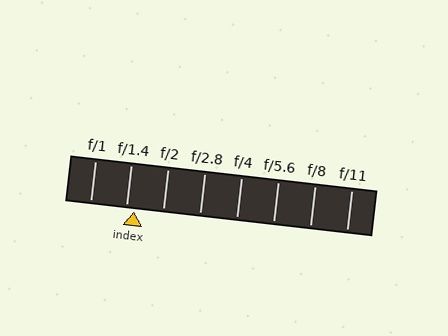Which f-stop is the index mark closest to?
The index mark is closest to f/1.4.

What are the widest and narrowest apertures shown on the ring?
The widest aperture shown is f/1 and the narrowest is f/11.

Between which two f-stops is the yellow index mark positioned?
The index mark is between f/1.4 and f/2.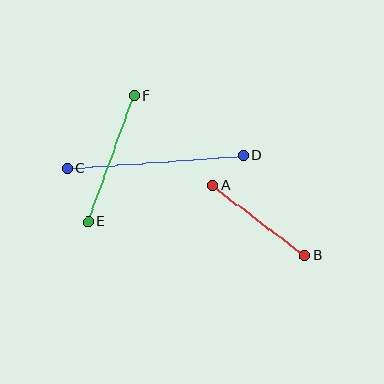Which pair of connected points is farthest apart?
Points C and D are farthest apart.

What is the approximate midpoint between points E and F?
The midpoint is at approximately (111, 159) pixels.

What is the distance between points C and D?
The distance is approximately 176 pixels.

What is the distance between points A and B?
The distance is approximately 116 pixels.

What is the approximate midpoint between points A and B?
The midpoint is at approximately (259, 221) pixels.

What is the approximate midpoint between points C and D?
The midpoint is at approximately (155, 162) pixels.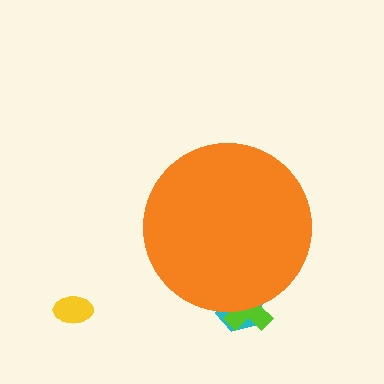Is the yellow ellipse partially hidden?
No, the yellow ellipse is fully visible.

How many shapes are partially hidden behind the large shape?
2 shapes are partially hidden.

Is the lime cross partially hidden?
Yes, the lime cross is partially hidden behind the orange circle.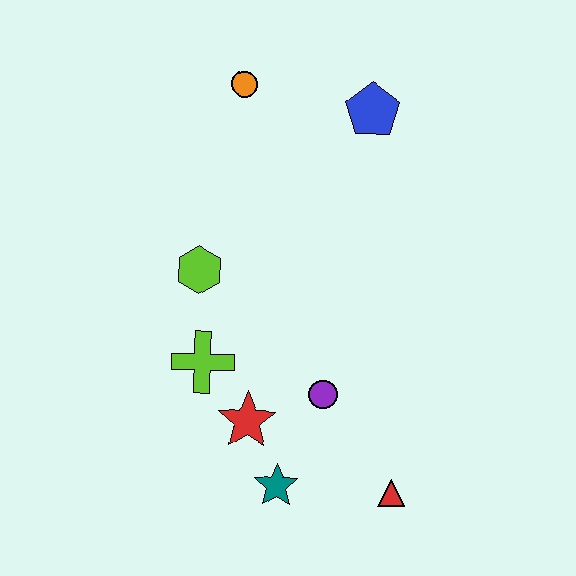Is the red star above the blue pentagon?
No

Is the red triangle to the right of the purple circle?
Yes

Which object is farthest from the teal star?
The orange circle is farthest from the teal star.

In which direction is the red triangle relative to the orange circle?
The red triangle is below the orange circle.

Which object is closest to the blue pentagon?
The orange circle is closest to the blue pentagon.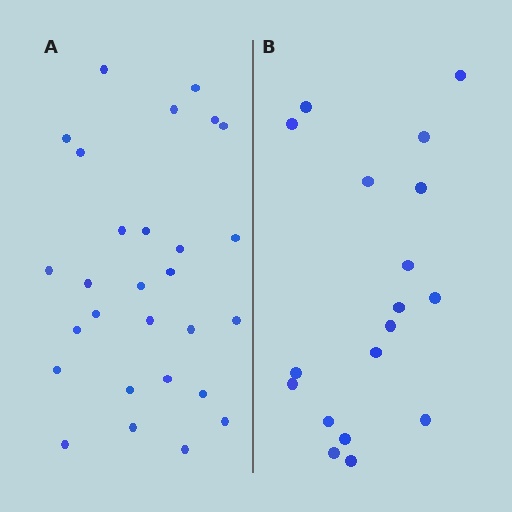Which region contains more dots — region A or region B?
Region A (the left region) has more dots.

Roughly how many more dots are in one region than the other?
Region A has roughly 10 or so more dots than region B.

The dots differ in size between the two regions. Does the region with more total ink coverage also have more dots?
No. Region B has more total ink coverage because its dots are larger, but region A actually contains more individual dots. Total area can be misleading — the number of items is what matters here.